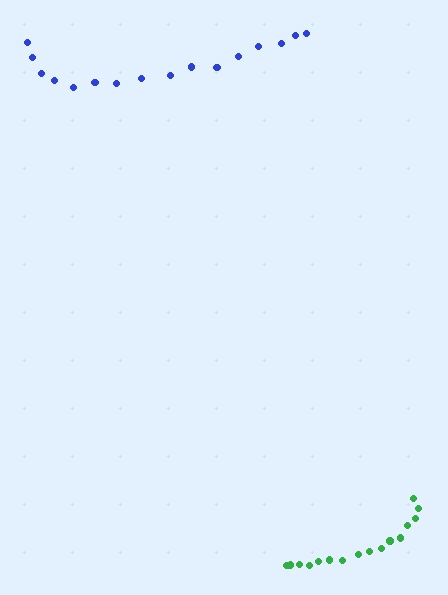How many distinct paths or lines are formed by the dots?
There are 2 distinct paths.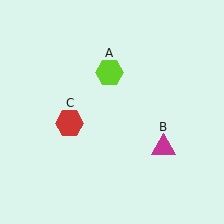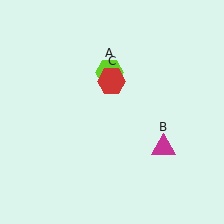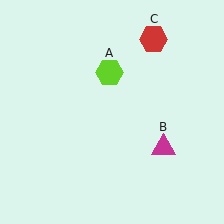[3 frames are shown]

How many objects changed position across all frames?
1 object changed position: red hexagon (object C).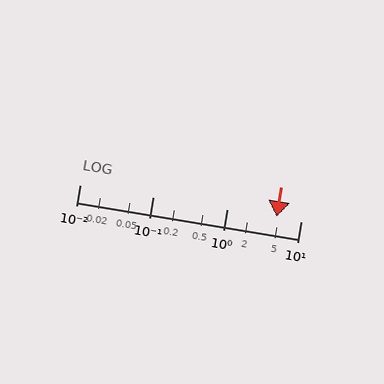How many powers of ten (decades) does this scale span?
The scale spans 3 decades, from 0.01 to 10.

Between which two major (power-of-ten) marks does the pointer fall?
The pointer is between 1 and 10.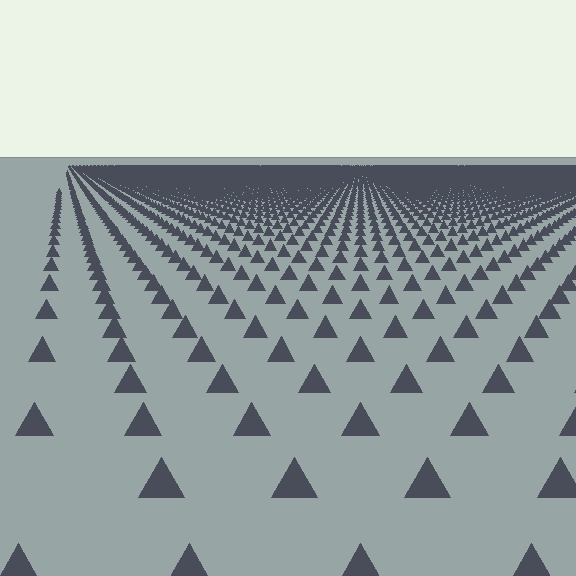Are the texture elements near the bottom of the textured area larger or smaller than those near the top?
Larger. Near the bottom, elements are closer to the viewer and appear at a bigger on-screen size.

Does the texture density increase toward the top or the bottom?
Density increases toward the top.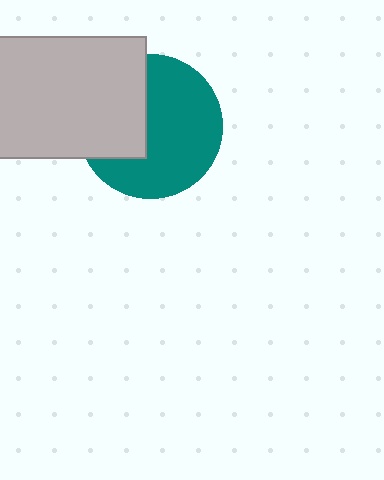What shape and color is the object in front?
The object in front is a light gray rectangle.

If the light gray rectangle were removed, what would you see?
You would see the complete teal circle.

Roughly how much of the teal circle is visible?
About half of it is visible (roughly 63%).